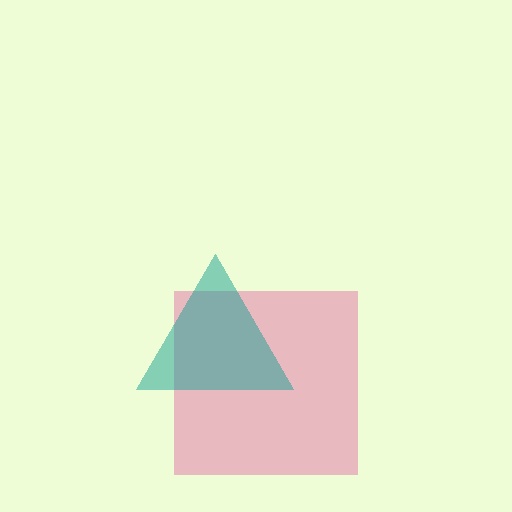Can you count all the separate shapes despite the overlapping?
Yes, there are 2 separate shapes.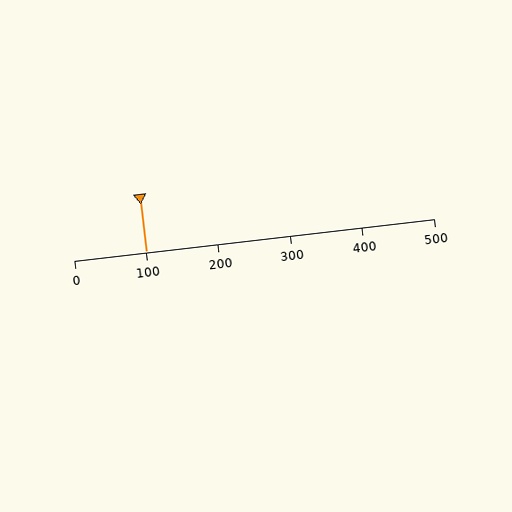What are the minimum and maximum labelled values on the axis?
The axis runs from 0 to 500.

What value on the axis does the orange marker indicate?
The marker indicates approximately 100.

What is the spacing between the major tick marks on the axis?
The major ticks are spaced 100 apart.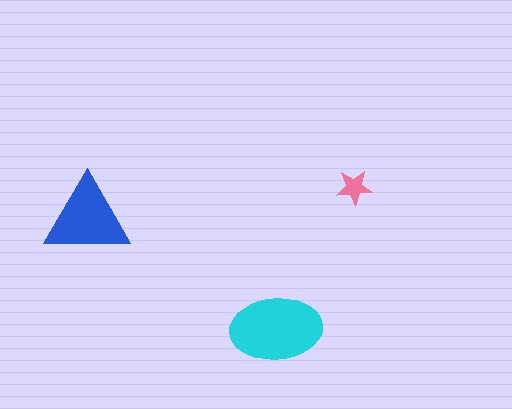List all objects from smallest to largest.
The pink star, the blue triangle, the cyan ellipse.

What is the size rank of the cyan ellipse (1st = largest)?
1st.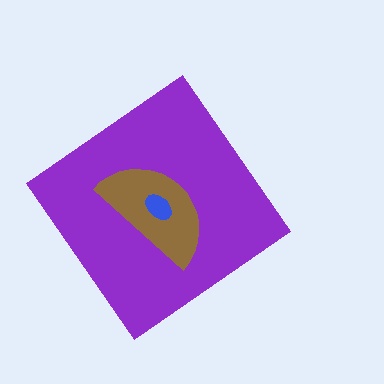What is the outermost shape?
The purple diamond.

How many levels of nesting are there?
3.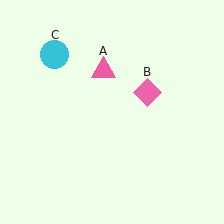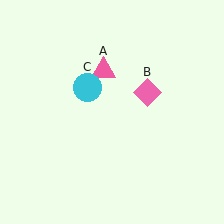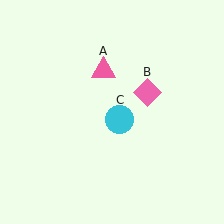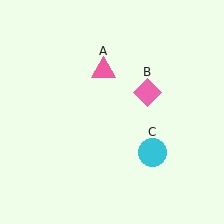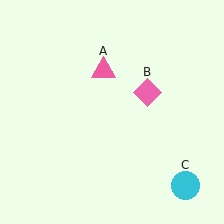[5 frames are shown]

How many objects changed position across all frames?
1 object changed position: cyan circle (object C).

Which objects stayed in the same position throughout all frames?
Pink triangle (object A) and pink diamond (object B) remained stationary.